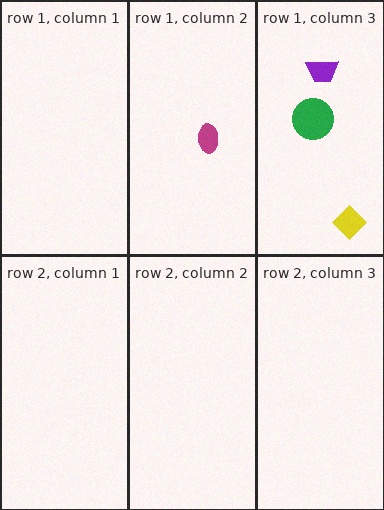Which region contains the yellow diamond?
The row 1, column 3 region.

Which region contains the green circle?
The row 1, column 3 region.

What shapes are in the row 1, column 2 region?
The magenta ellipse.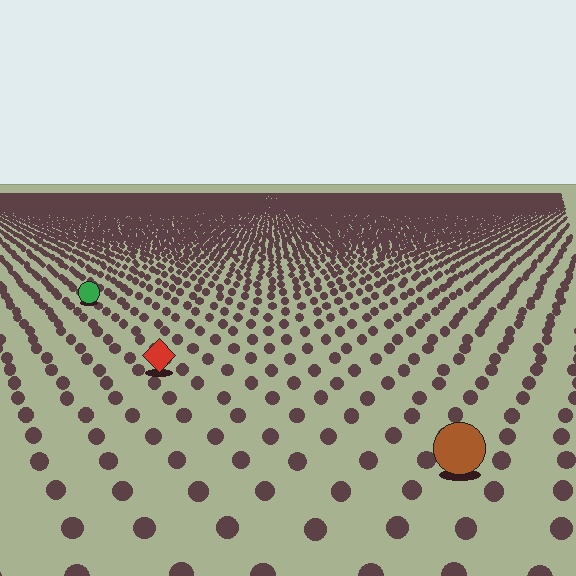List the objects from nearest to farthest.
From nearest to farthest: the brown circle, the red diamond, the green circle.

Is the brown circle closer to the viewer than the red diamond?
Yes. The brown circle is closer — you can tell from the texture gradient: the ground texture is coarser near it.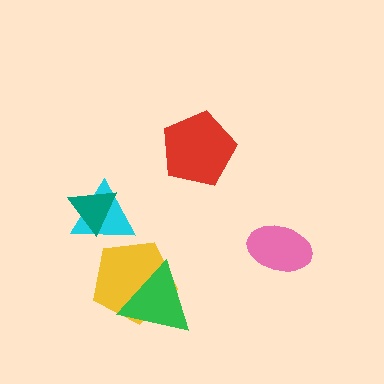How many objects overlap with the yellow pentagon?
2 objects overlap with the yellow pentagon.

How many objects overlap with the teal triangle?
1 object overlaps with the teal triangle.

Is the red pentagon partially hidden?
No, no other shape covers it.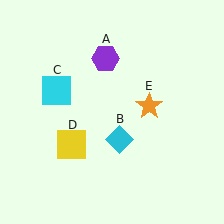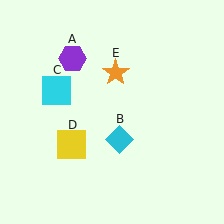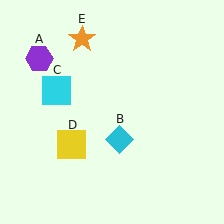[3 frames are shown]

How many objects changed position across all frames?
2 objects changed position: purple hexagon (object A), orange star (object E).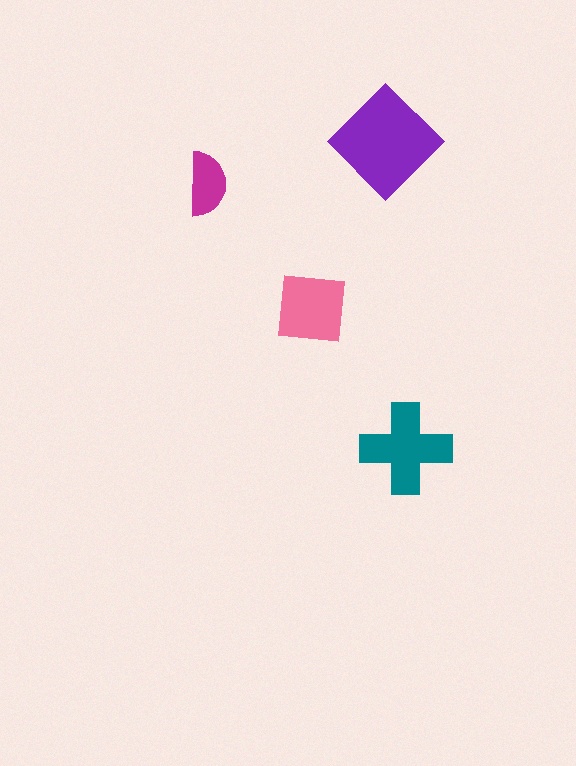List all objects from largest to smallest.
The purple diamond, the teal cross, the pink square, the magenta semicircle.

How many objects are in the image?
There are 4 objects in the image.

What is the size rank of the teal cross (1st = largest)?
2nd.